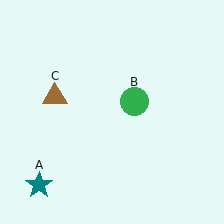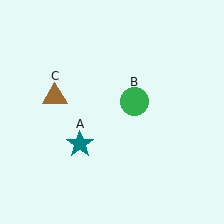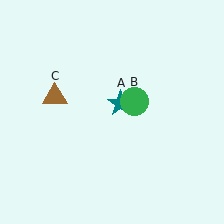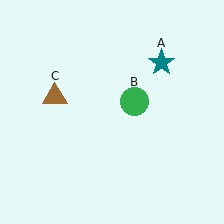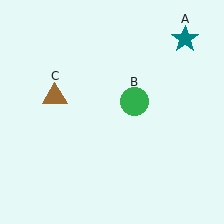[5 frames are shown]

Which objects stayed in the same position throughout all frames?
Green circle (object B) and brown triangle (object C) remained stationary.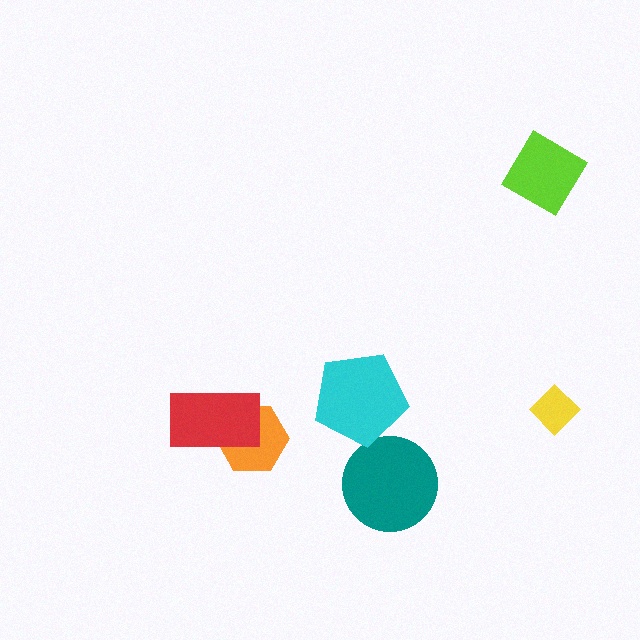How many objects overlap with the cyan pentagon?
0 objects overlap with the cyan pentagon.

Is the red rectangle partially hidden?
No, no other shape covers it.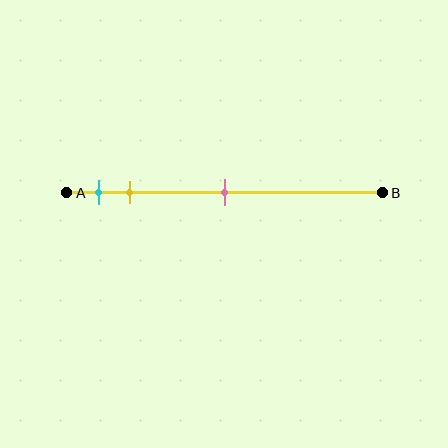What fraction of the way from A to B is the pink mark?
The pink mark is approximately 50% (0.5) of the way from A to B.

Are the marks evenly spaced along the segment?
No, the marks are not evenly spaced.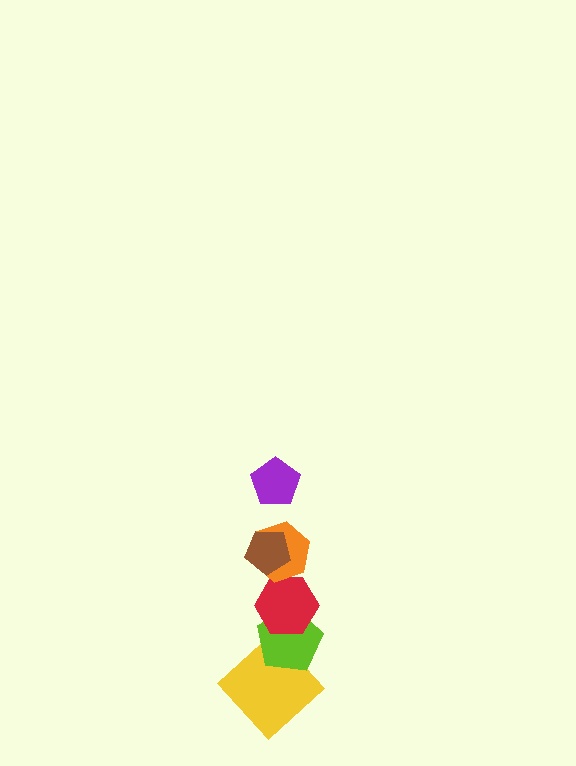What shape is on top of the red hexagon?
The orange hexagon is on top of the red hexagon.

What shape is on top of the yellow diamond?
The lime pentagon is on top of the yellow diamond.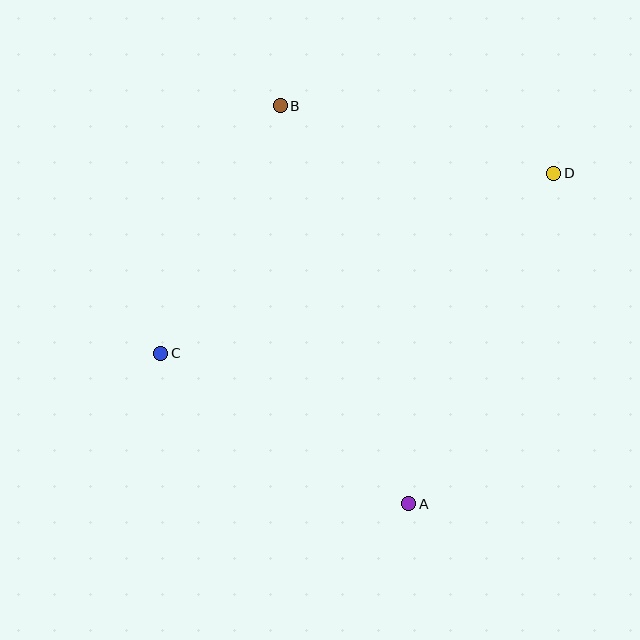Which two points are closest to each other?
Points B and C are closest to each other.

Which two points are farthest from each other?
Points C and D are farthest from each other.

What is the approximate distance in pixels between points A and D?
The distance between A and D is approximately 361 pixels.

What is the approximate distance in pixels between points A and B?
The distance between A and B is approximately 418 pixels.